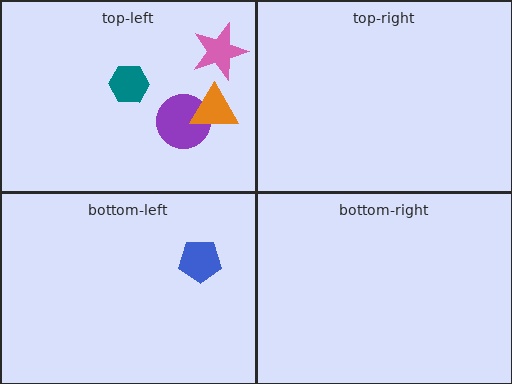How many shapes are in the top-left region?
4.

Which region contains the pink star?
The top-left region.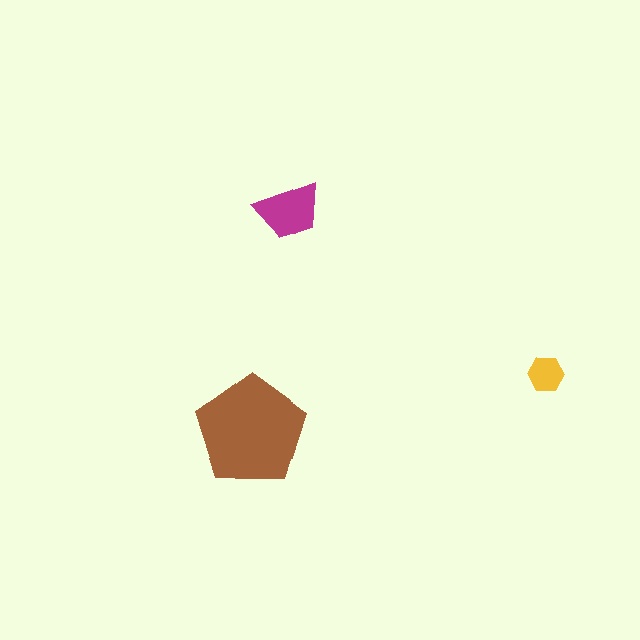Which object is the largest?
The brown pentagon.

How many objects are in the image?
There are 3 objects in the image.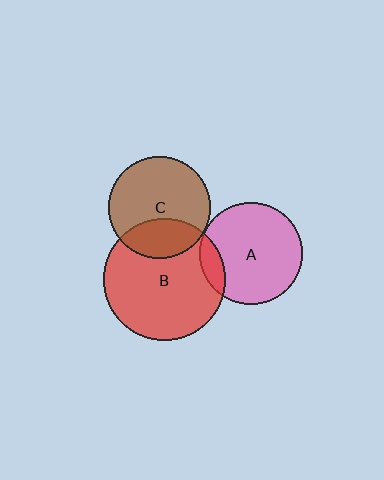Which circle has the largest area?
Circle B (red).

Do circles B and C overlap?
Yes.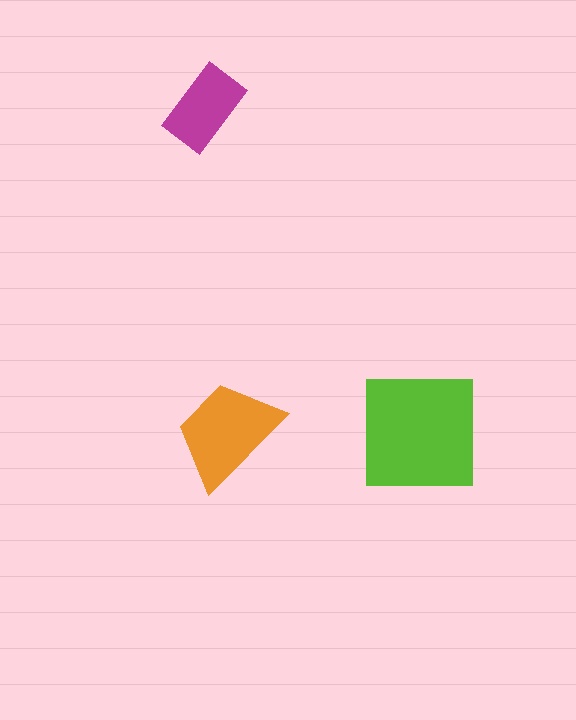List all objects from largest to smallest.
The lime square, the orange trapezoid, the magenta rectangle.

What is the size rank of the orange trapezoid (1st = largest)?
2nd.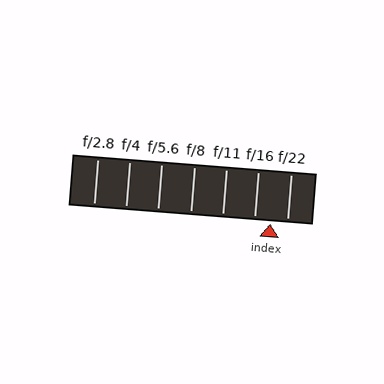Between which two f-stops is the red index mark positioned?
The index mark is between f/16 and f/22.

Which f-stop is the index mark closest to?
The index mark is closest to f/16.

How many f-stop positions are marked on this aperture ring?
There are 7 f-stop positions marked.